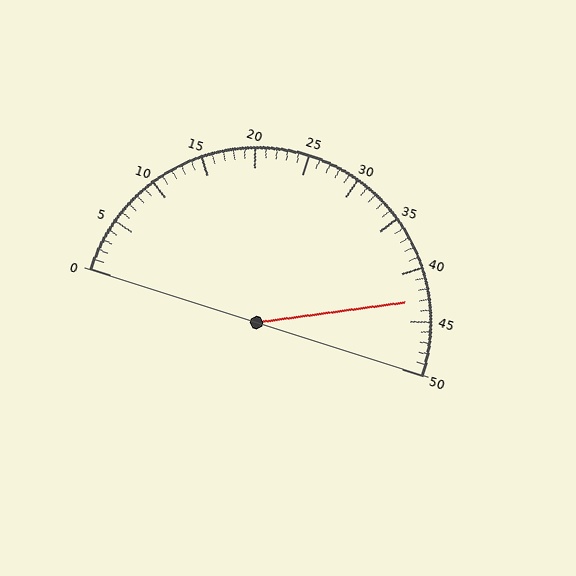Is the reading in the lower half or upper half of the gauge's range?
The reading is in the upper half of the range (0 to 50).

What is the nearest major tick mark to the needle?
The nearest major tick mark is 45.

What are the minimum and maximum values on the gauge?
The gauge ranges from 0 to 50.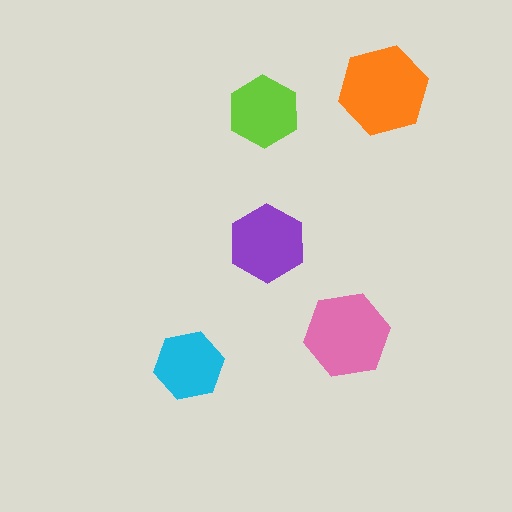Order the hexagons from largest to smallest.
the orange one, the pink one, the purple one, the lime one, the cyan one.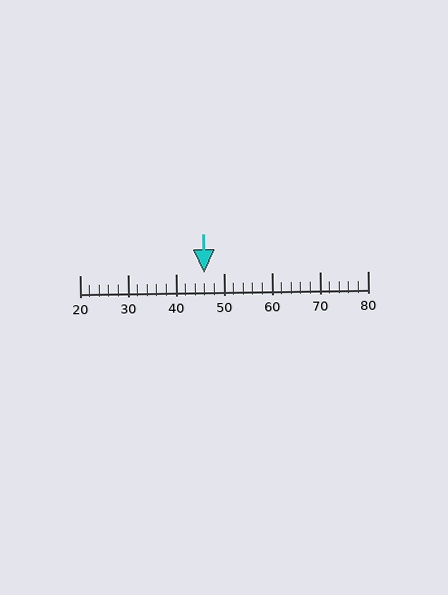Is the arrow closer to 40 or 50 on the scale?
The arrow is closer to 50.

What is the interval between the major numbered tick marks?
The major tick marks are spaced 10 units apart.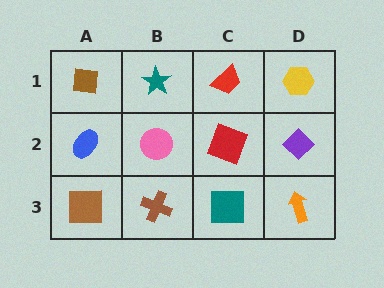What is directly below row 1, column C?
A red square.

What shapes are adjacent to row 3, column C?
A red square (row 2, column C), a brown cross (row 3, column B), an orange arrow (row 3, column D).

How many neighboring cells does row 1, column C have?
3.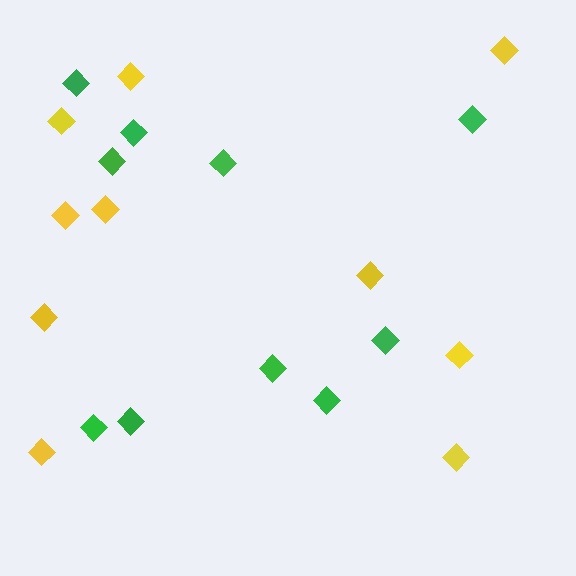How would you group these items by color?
There are 2 groups: one group of yellow diamonds (10) and one group of green diamonds (10).